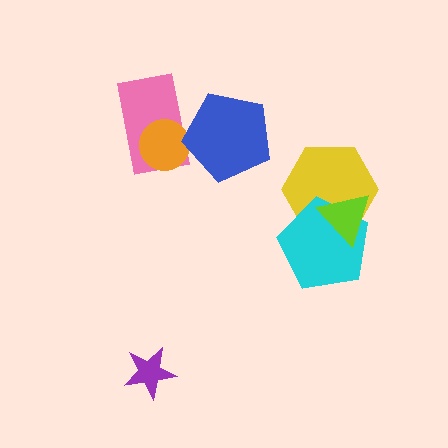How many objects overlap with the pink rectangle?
2 objects overlap with the pink rectangle.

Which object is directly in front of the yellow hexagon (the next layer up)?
The cyan pentagon is directly in front of the yellow hexagon.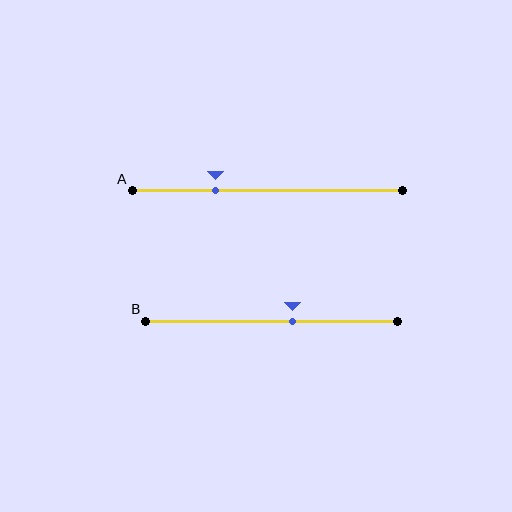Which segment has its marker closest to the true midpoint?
Segment B has its marker closest to the true midpoint.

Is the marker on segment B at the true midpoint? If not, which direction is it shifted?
No, the marker on segment B is shifted to the right by about 8% of the segment length.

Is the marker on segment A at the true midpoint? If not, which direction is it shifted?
No, the marker on segment A is shifted to the left by about 19% of the segment length.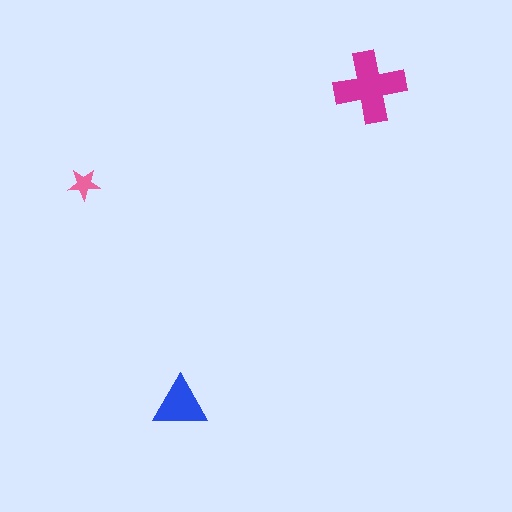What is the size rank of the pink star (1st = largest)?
3rd.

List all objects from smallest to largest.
The pink star, the blue triangle, the magenta cross.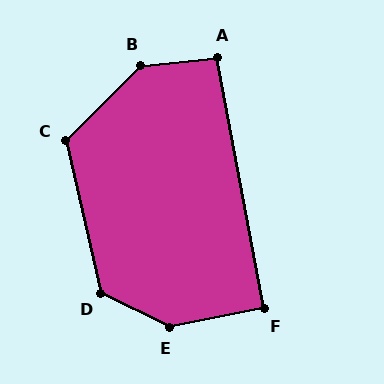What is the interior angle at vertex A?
Approximately 95 degrees (approximately right).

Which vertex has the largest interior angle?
E, at approximately 143 degrees.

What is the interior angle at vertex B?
Approximately 141 degrees (obtuse).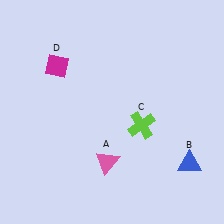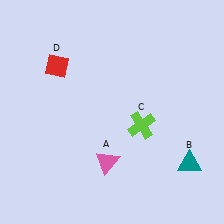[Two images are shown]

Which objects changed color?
B changed from blue to teal. D changed from magenta to red.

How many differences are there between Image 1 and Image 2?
There are 2 differences between the two images.